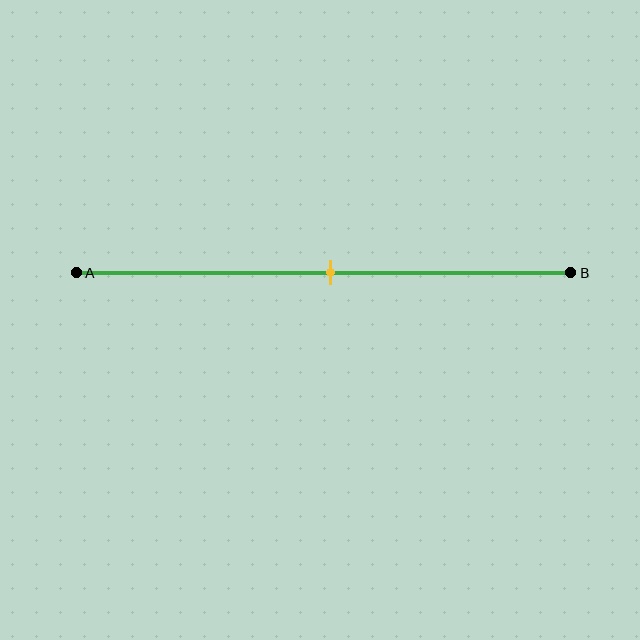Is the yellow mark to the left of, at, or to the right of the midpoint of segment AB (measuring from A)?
The yellow mark is approximately at the midpoint of segment AB.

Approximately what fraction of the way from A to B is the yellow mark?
The yellow mark is approximately 50% of the way from A to B.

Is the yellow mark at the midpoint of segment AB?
Yes, the mark is approximately at the midpoint.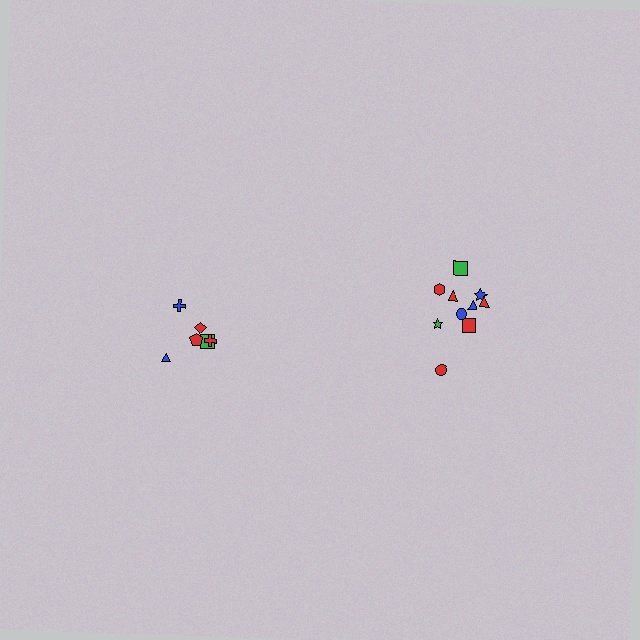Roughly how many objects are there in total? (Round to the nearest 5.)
Roughly 15 objects in total.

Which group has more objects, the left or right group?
The right group.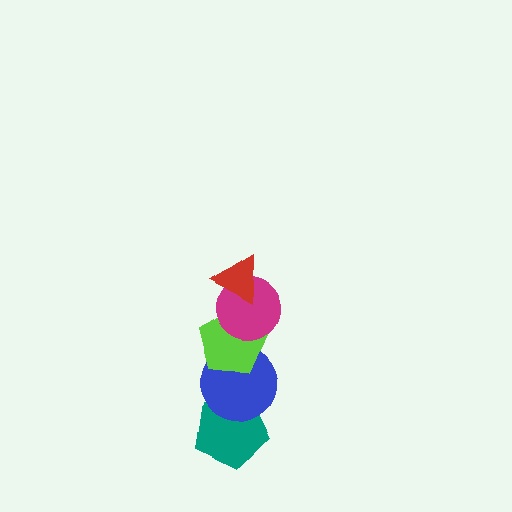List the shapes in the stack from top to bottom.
From top to bottom: the red triangle, the magenta circle, the lime pentagon, the blue circle, the teal pentagon.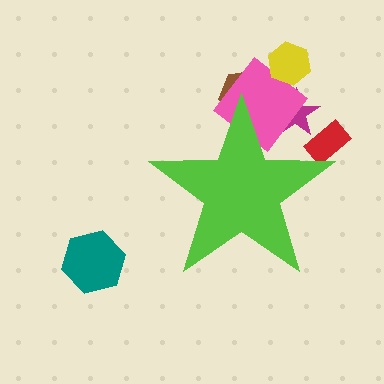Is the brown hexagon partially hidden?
Yes, the brown hexagon is partially hidden behind the lime star.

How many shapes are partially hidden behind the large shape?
4 shapes are partially hidden.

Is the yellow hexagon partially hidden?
No, the yellow hexagon is fully visible.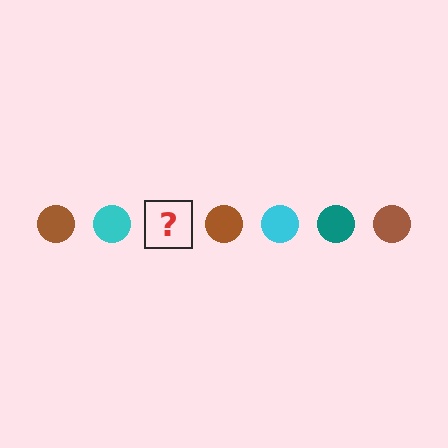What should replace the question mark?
The question mark should be replaced with a teal circle.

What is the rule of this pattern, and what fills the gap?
The rule is that the pattern cycles through brown, cyan, teal circles. The gap should be filled with a teal circle.